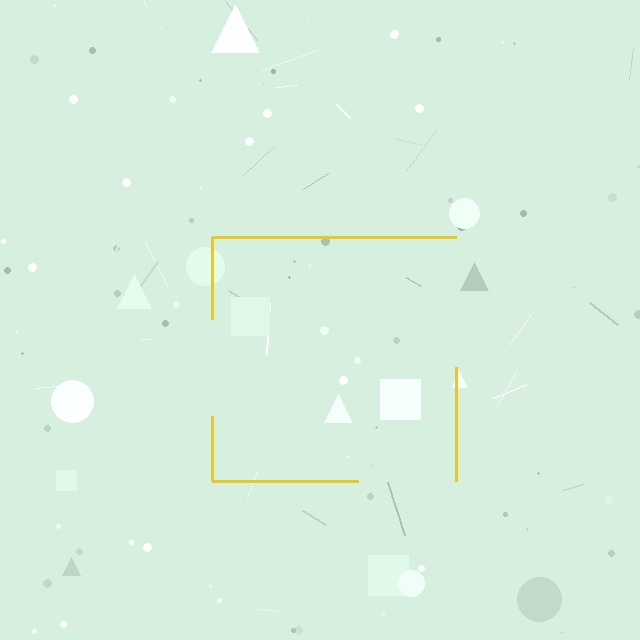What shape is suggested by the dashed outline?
The dashed outline suggests a square.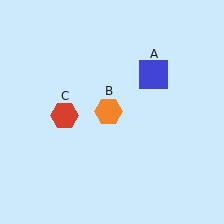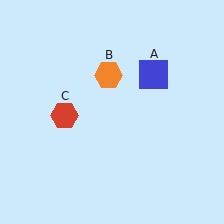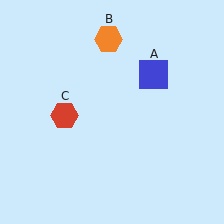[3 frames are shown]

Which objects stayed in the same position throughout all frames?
Blue square (object A) and red hexagon (object C) remained stationary.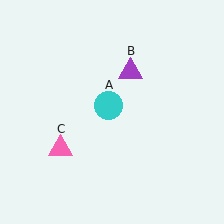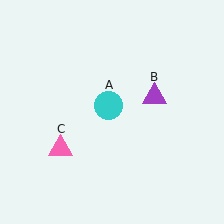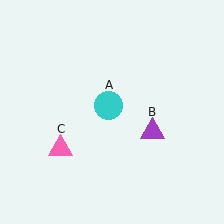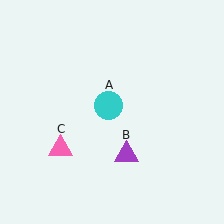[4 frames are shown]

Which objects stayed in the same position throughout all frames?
Cyan circle (object A) and pink triangle (object C) remained stationary.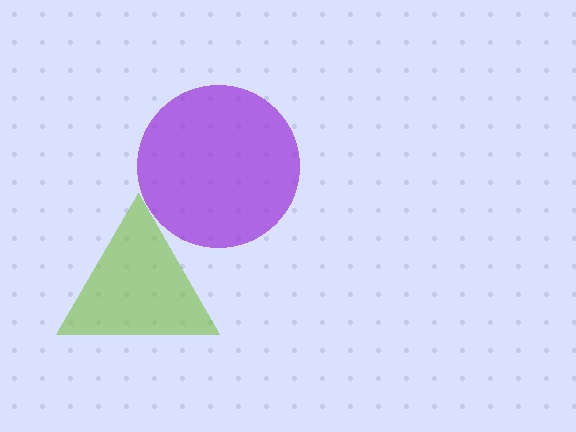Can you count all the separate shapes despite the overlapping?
Yes, there are 2 separate shapes.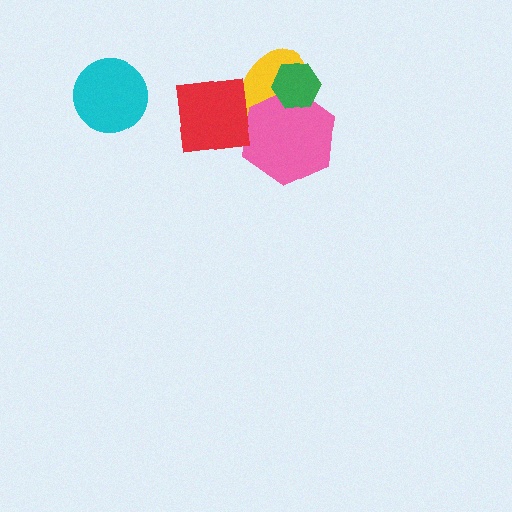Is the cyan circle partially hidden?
No, no other shape covers it.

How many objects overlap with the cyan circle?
0 objects overlap with the cyan circle.